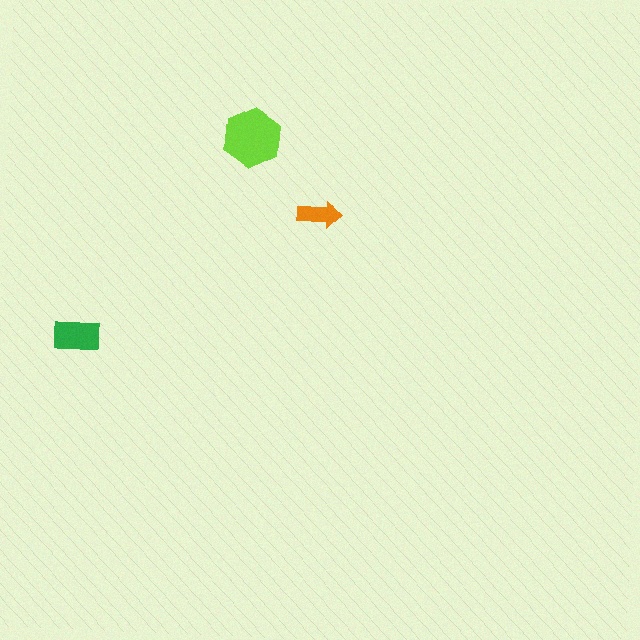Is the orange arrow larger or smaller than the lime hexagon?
Smaller.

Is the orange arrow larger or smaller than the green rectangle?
Smaller.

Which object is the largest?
The lime hexagon.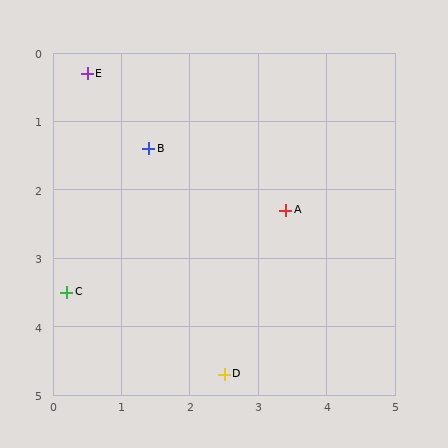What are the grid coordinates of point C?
Point C is at approximately (0.2, 3.5).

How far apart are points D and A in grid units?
Points D and A are about 2.6 grid units apart.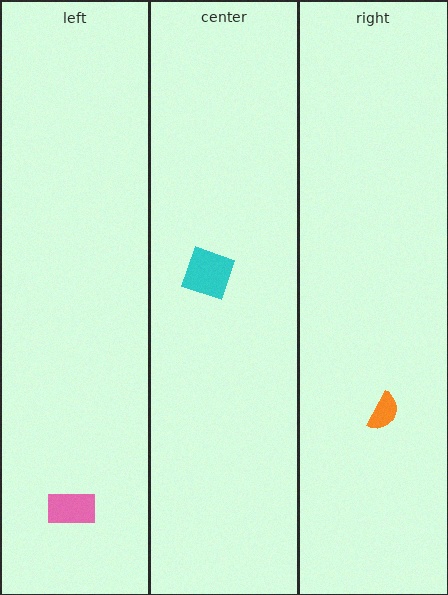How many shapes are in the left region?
1.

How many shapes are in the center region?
1.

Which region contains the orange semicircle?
The right region.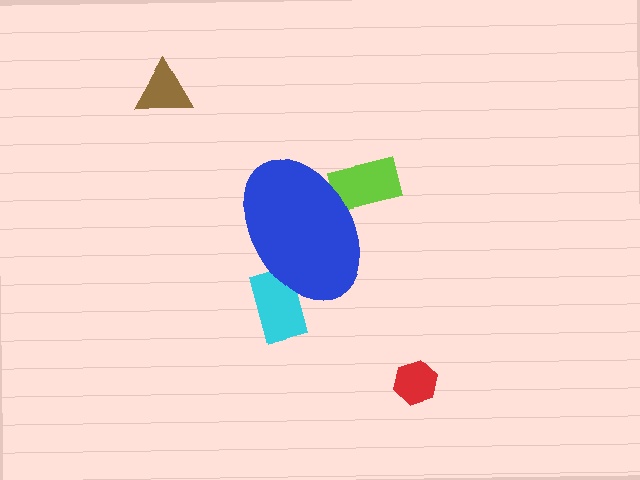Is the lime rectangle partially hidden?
Yes, the lime rectangle is partially hidden behind the blue ellipse.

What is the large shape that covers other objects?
A blue ellipse.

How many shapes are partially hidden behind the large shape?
2 shapes are partially hidden.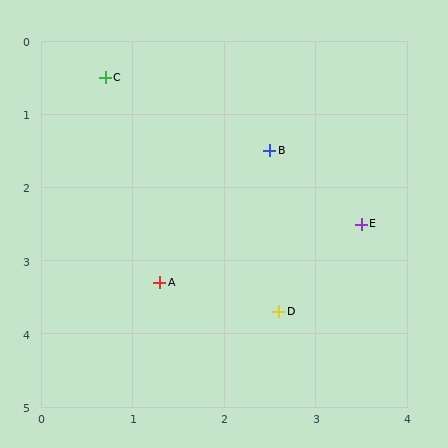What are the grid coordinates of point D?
Point D is at approximately (2.6, 3.7).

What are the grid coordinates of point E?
Point E is at approximately (3.5, 2.5).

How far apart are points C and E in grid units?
Points C and E are about 3.4 grid units apart.